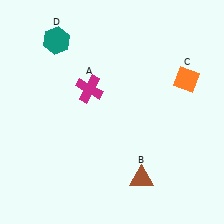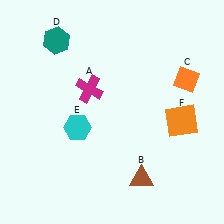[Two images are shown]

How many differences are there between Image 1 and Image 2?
There are 2 differences between the two images.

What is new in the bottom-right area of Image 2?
An orange square (F) was added in the bottom-right area of Image 2.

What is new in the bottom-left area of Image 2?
A cyan hexagon (E) was added in the bottom-left area of Image 2.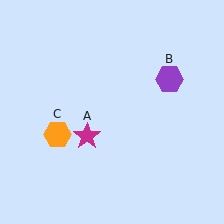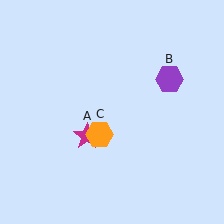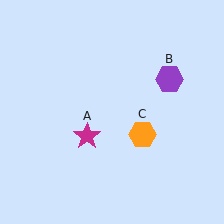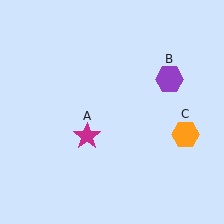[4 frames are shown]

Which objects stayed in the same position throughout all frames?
Magenta star (object A) and purple hexagon (object B) remained stationary.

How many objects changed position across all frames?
1 object changed position: orange hexagon (object C).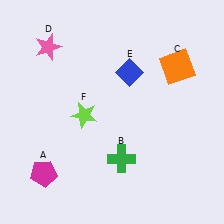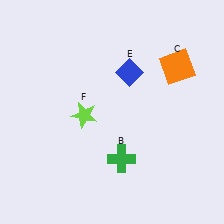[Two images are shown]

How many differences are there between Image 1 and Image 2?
There are 2 differences between the two images.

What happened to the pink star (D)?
The pink star (D) was removed in Image 2. It was in the top-left area of Image 1.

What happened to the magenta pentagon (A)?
The magenta pentagon (A) was removed in Image 2. It was in the bottom-left area of Image 1.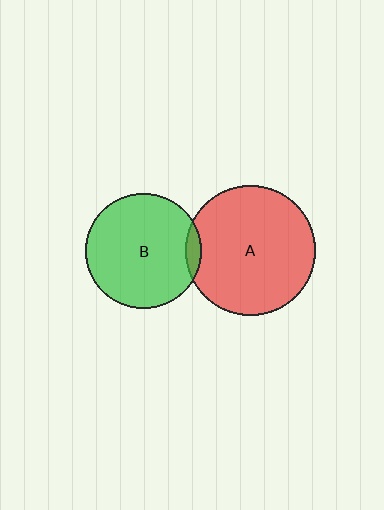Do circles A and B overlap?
Yes.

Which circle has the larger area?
Circle A (red).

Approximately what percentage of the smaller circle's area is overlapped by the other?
Approximately 5%.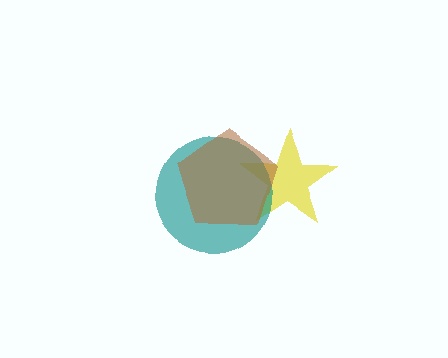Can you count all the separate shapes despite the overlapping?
Yes, there are 3 separate shapes.